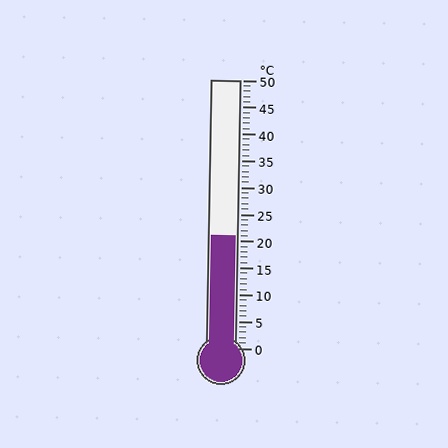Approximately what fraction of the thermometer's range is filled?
The thermometer is filled to approximately 40% of its range.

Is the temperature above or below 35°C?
The temperature is below 35°C.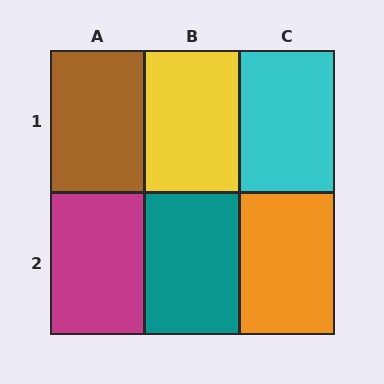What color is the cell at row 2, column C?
Orange.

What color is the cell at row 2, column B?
Teal.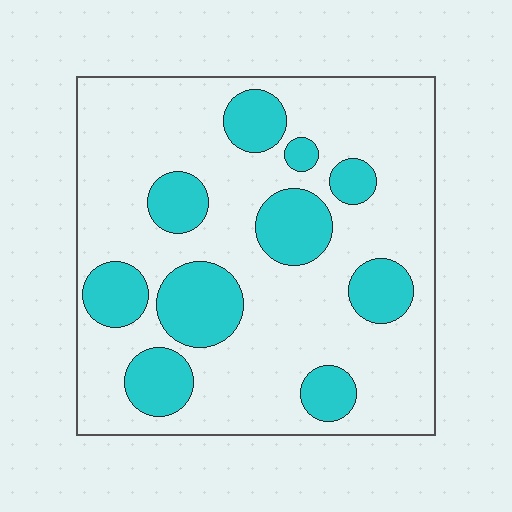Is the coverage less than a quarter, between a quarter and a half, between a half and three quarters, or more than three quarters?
Between a quarter and a half.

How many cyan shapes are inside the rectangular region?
10.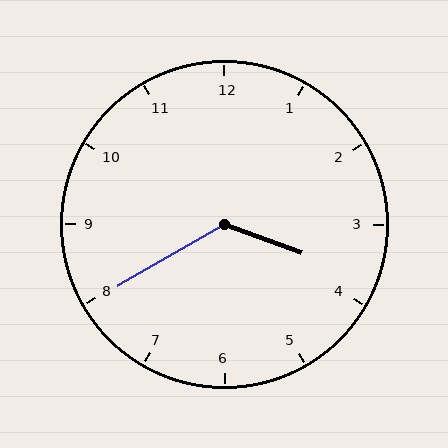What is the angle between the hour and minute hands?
Approximately 130 degrees.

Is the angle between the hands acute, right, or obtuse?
It is obtuse.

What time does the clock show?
3:40.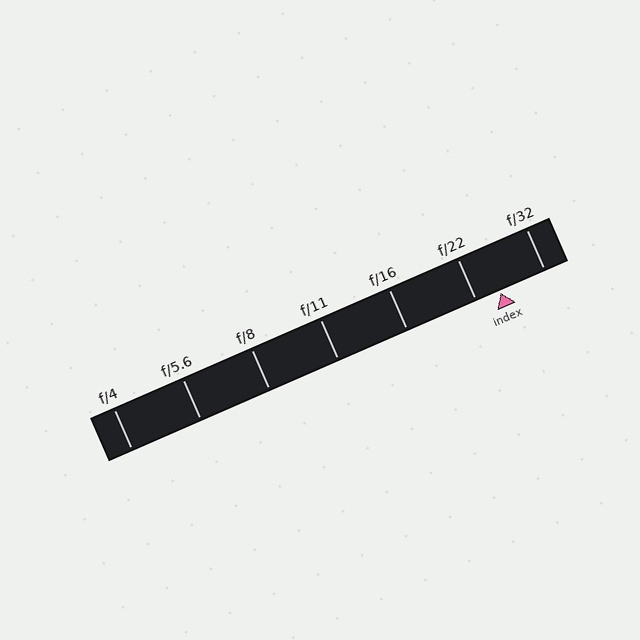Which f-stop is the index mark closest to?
The index mark is closest to f/22.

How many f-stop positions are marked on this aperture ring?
There are 7 f-stop positions marked.